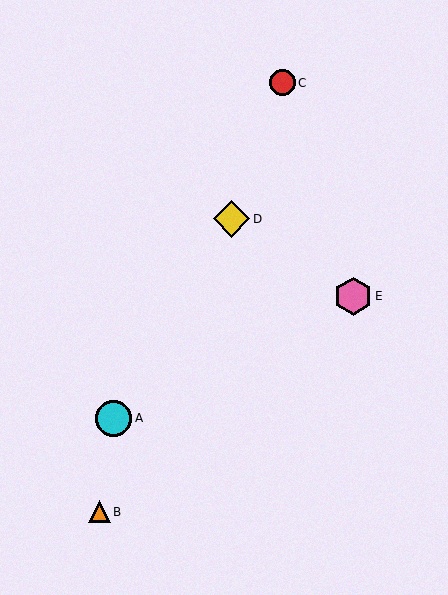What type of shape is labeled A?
Shape A is a cyan circle.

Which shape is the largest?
The pink hexagon (labeled E) is the largest.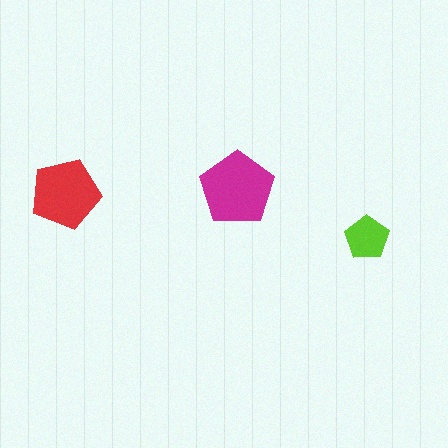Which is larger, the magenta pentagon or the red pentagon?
The magenta one.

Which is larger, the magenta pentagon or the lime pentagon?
The magenta one.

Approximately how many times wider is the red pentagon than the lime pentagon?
About 1.5 times wider.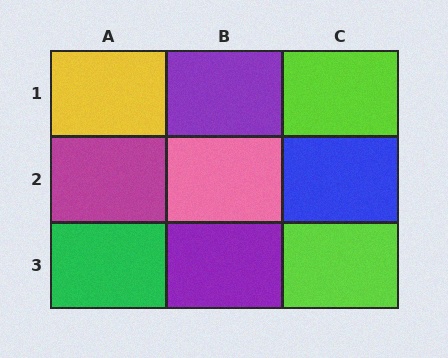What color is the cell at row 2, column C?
Blue.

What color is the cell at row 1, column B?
Purple.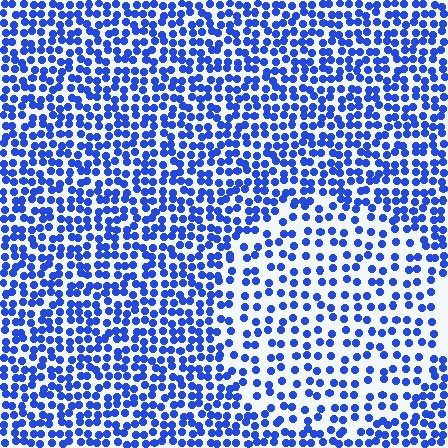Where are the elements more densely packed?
The elements are more densely packed outside the circle boundary.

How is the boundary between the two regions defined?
The boundary is defined by a change in element density (approximately 1.8x ratio). All elements are the same color, size, and shape.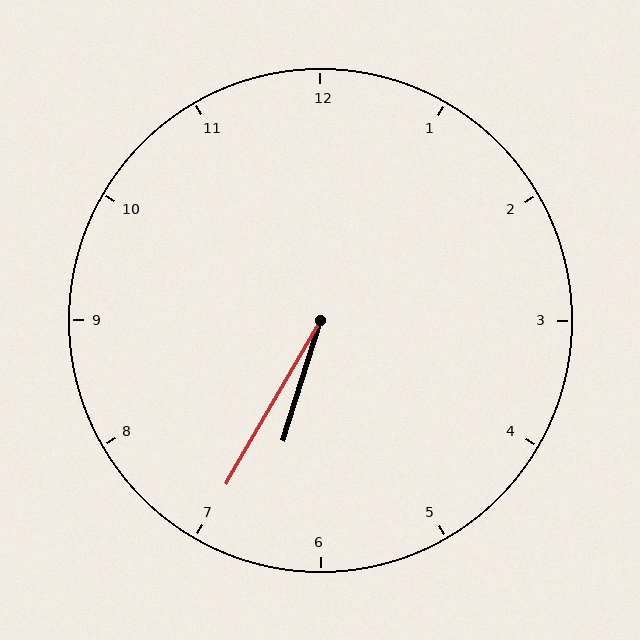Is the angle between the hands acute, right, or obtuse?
It is acute.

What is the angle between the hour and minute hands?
Approximately 12 degrees.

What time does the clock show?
6:35.